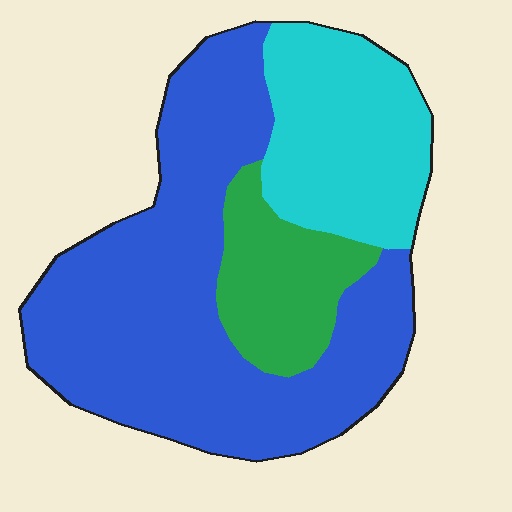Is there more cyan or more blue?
Blue.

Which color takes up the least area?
Green, at roughly 15%.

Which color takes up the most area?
Blue, at roughly 60%.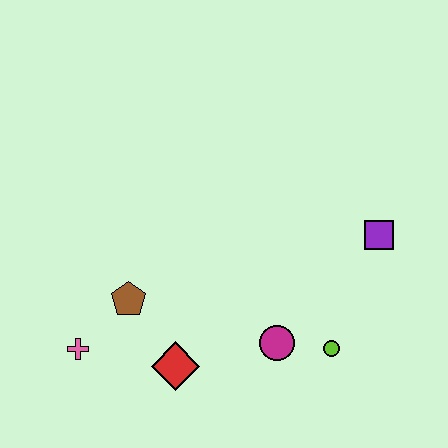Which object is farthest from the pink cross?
The purple square is farthest from the pink cross.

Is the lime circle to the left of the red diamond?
No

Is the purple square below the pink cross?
No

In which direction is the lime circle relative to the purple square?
The lime circle is below the purple square.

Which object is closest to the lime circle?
The magenta circle is closest to the lime circle.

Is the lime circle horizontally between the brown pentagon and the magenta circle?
No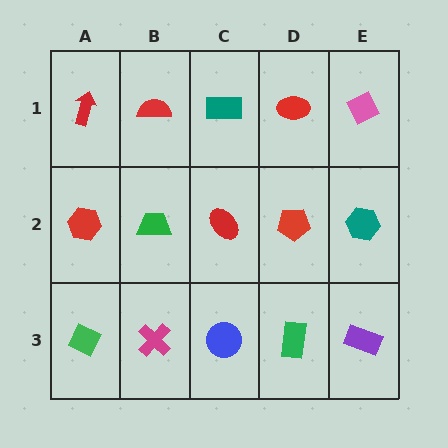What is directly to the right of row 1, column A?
A red semicircle.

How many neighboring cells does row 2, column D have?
4.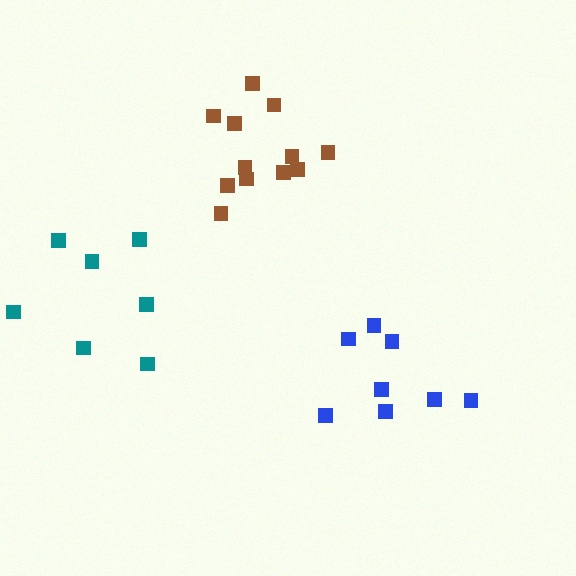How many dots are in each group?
Group 1: 7 dots, Group 2: 8 dots, Group 3: 12 dots (27 total).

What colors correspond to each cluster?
The clusters are colored: teal, blue, brown.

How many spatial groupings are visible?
There are 3 spatial groupings.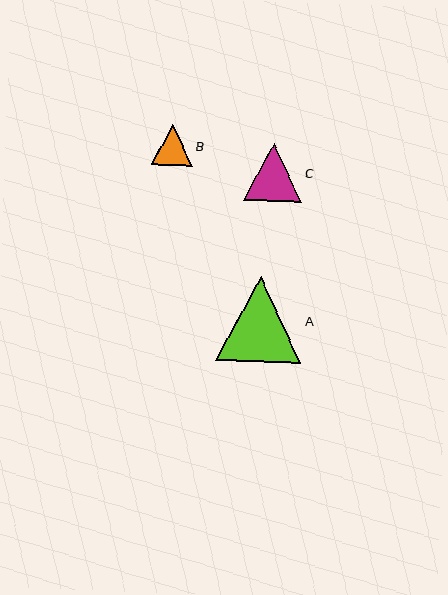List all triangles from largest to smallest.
From largest to smallest: A, C, B.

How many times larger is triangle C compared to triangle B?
Triangle C is approximately 1.4 times the size of triangle B.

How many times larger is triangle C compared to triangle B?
Triangle C is approximately 1.4 times the size of triangle B.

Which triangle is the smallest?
Triangle B is the smallest with a size of approximately 41 pixels.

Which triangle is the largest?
Triangle A is the largest with a size of approximately 85 pixels.